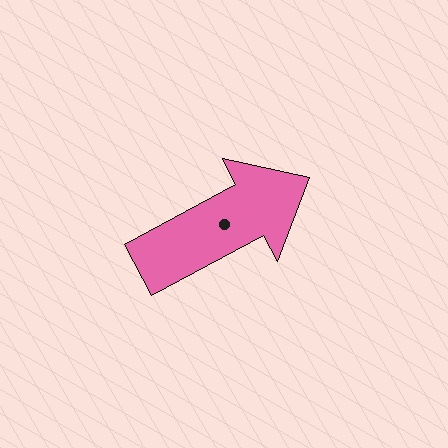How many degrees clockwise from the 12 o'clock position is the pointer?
Approximately 62 degrees.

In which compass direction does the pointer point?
Northeast.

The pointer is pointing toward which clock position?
Roughly 2 o'clock.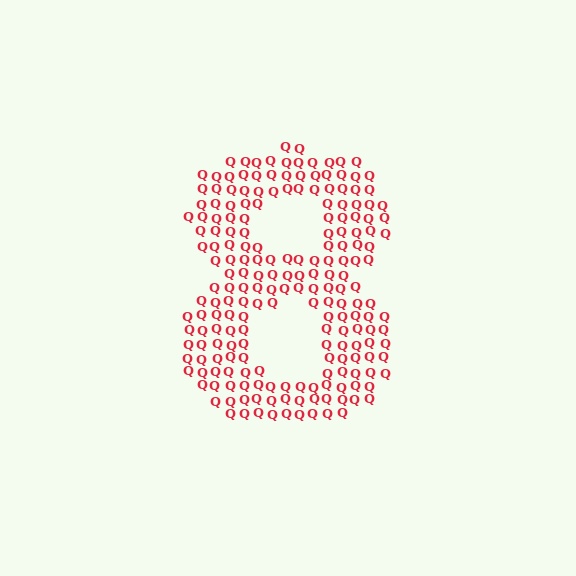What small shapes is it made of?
It is made of small letter Q's.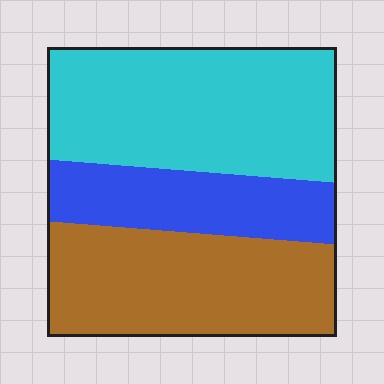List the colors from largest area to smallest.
From largest to smallest: cyan, brown, blue.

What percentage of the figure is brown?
Brown covers roughly 35% of the figure.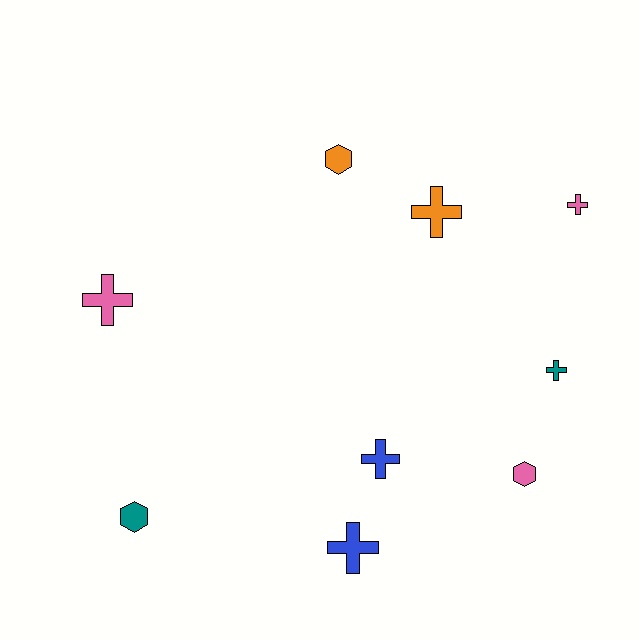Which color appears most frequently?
Pink, with 3 objects.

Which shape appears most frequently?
Cross, with 6 objects.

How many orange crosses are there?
There is 1 orange cross.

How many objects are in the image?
There are 9 objects.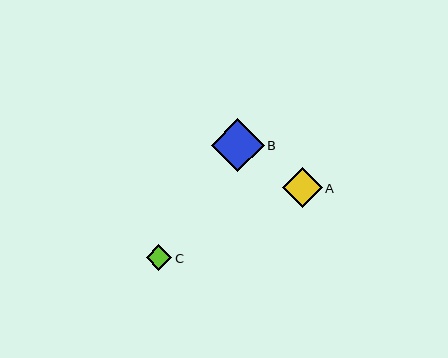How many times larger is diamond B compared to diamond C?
Diamond B is approximately 2.1 times the size of diamond C.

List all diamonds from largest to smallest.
From largest to smallest: B, A, C.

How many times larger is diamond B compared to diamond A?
Diamond B is approximately 1.3 times the size of diamond A.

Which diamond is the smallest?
Diamond C is the smallest with a size of approximately 26 pixels.